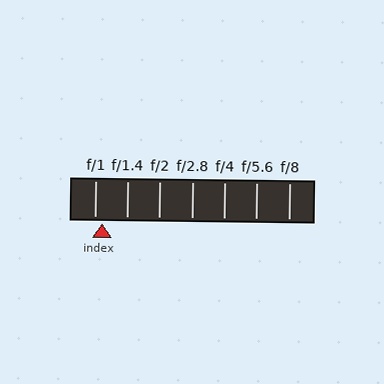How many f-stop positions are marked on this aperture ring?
There are 7 f-stop positions marked.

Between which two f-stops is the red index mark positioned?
The index mark is between f/1 and f/1.4.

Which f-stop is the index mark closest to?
The index mark is closest to f/1.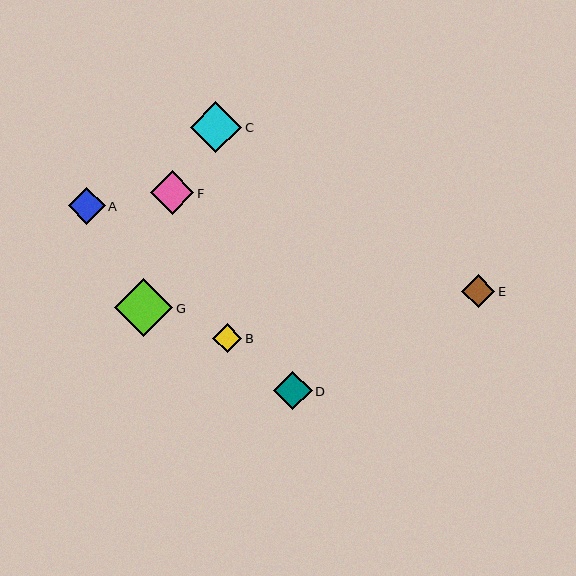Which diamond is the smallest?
Diamond B is the smallest with a size of approximately 29 pixels.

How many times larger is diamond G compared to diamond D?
Diamond G is approximately 1.5 times the size of diamond D.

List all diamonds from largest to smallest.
From largest to smallest: G, C, F, D, A, E, B.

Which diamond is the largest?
Diamond G is the largest with a size of approximately 58 pixels.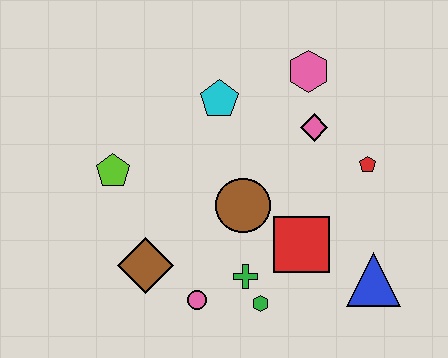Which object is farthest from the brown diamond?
The pink hexagon is farthest from the brown diamond.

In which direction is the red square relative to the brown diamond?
The red square is to the right of the brown diamond.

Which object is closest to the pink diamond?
The pink hexagon is closest to the pink diamond.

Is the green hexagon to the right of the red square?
No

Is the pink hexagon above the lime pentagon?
Yes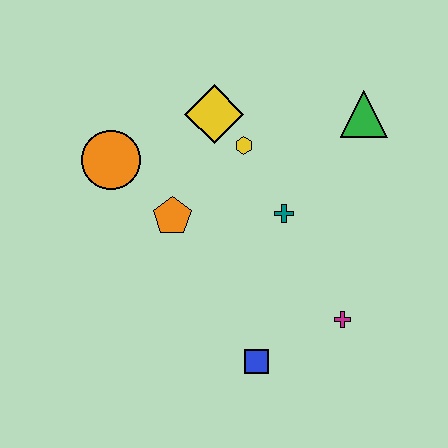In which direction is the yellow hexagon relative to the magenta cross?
The yellow hexagon is above the magenta cross.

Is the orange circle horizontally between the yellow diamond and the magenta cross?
No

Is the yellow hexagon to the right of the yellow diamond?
Yes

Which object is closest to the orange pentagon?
The orange circle is closest to the orange pentagon.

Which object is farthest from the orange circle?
The magenta cross is farthest from the orange circle.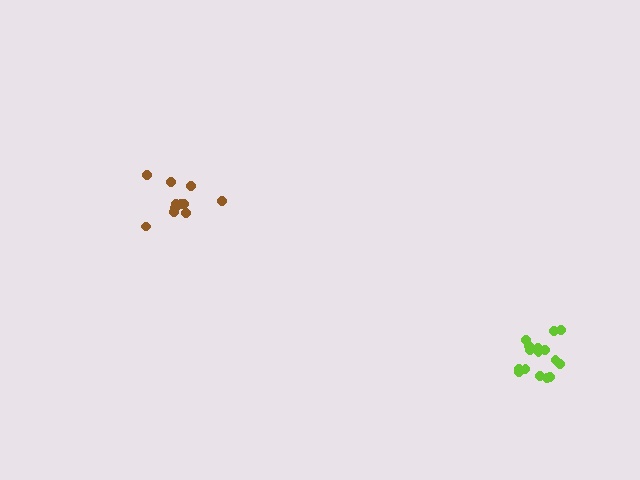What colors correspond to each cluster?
The clusters are colored: lime, brown.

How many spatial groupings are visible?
There are 2 spatial groupings.